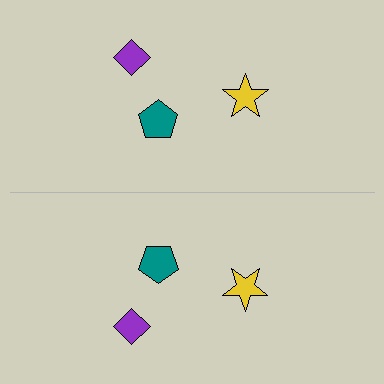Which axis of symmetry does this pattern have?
The pattern has a horizontal axis of symmetry running through the center of the image.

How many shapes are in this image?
There are 6 shapes in this image.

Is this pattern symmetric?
Yes, this pattern has bilateral (reflection) symmetry.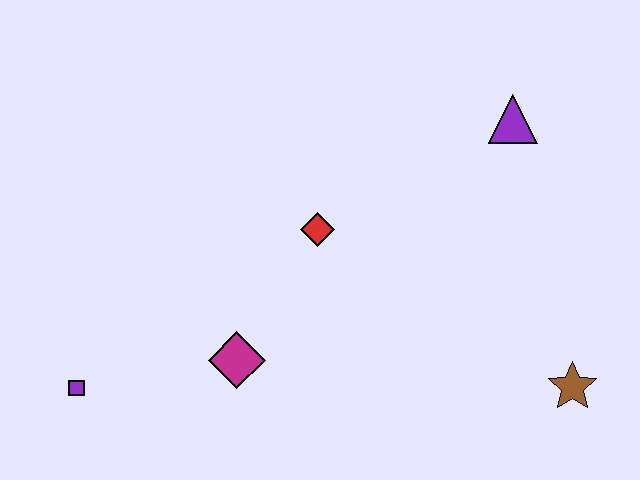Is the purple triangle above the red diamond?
Yes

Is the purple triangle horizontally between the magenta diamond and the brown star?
Yes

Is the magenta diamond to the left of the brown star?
Yes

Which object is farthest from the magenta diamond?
The purple triangle is farthest from the magenta diamond.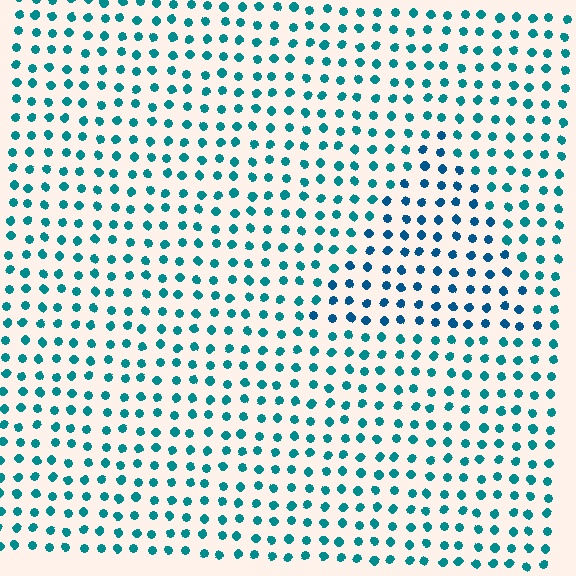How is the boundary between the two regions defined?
The boundary is defined purely by a slight shift in hue (about 23 degrees). Spacing, size, and orientation are identical on both sides.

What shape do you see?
I see a triangle.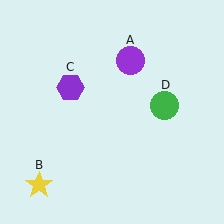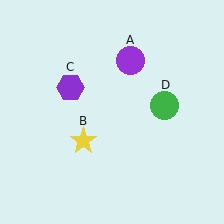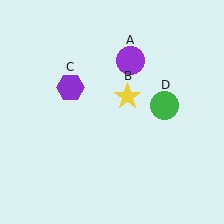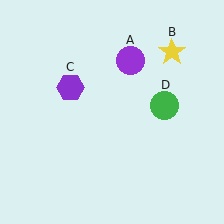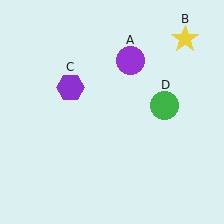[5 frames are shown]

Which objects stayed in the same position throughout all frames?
Purple circle (object A) and purple hexagon (object C) and green circle (object D) remained stationary.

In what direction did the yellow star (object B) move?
The yellow star (object B) moved up and to the right.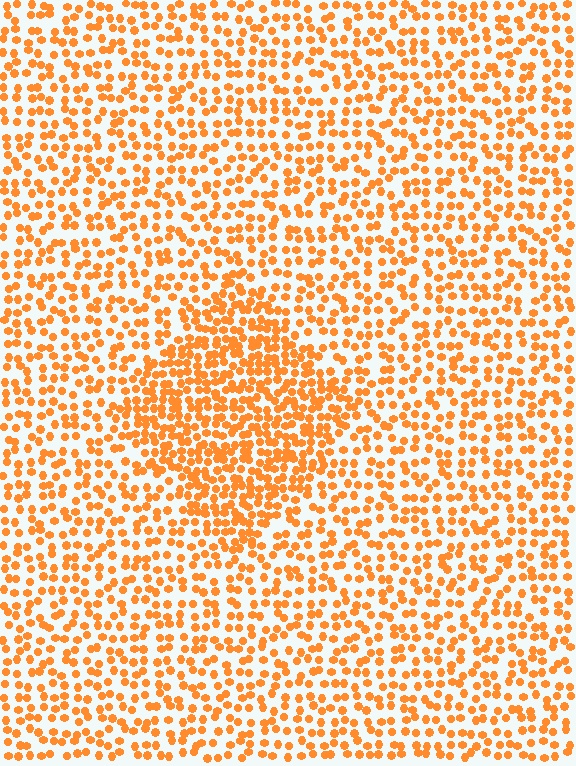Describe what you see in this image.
The image contains small orange elements arranged at two different densities. A diamond-shaped region is visible where the elements are more densely packed than the surrounding area.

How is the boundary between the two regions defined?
The boundary is defined by a change in element density (approximately 1.8x ratio). All elements are the same color, size, and shape.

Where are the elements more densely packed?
The elements are more densely packed inside the diamond boundary.